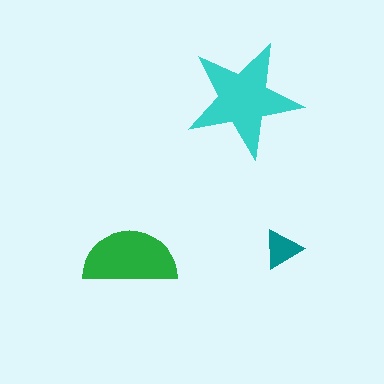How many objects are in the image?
There are 3 objects in the image.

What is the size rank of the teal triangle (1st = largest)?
3rd.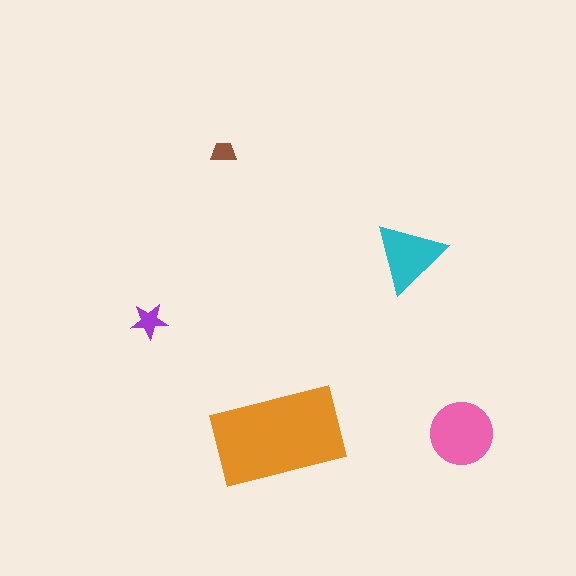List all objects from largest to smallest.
The orange rectangle, the pink circle, the cyan triangle, the purple star, the brown trapezoid.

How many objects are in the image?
There are 5 objects in the image.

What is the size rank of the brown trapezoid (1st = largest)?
5th.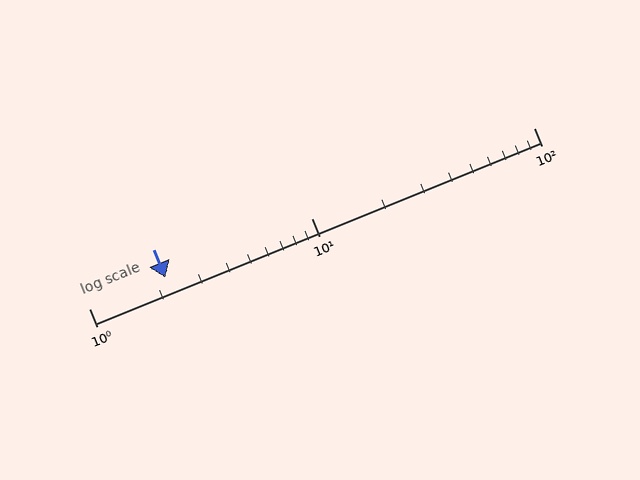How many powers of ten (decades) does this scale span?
The scale spans 2 decades, from 1 to 100.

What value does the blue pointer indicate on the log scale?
The pointer indicates approximately 2.2.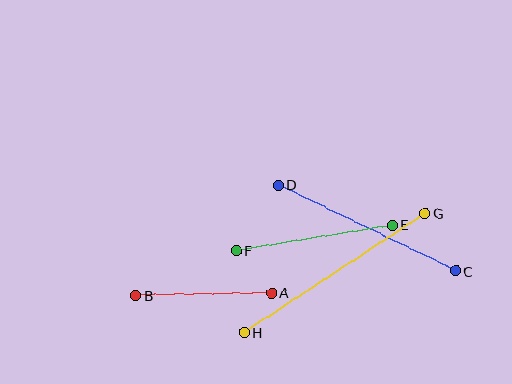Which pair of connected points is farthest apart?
Points G and H are farthest apart.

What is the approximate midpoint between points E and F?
The midpoint is at approximately (314, 238) pixels.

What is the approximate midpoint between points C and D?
The midpoint is at approximately (367, 228) pixels.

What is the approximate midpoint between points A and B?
The midpoint is at approximately (204, 294) pixels.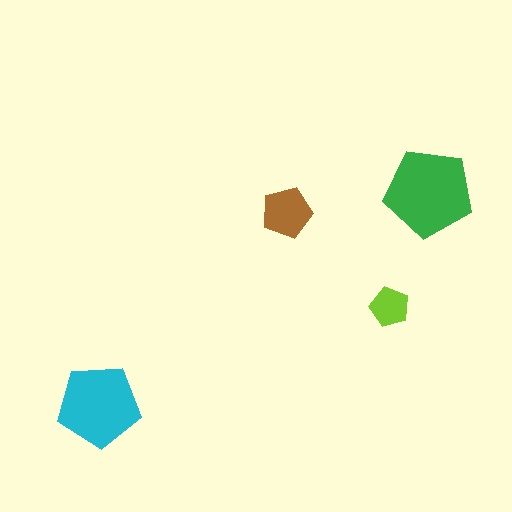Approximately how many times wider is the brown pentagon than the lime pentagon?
About 1.5 times wider.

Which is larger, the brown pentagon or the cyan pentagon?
The cyan one.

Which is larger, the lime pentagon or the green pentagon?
The green one.